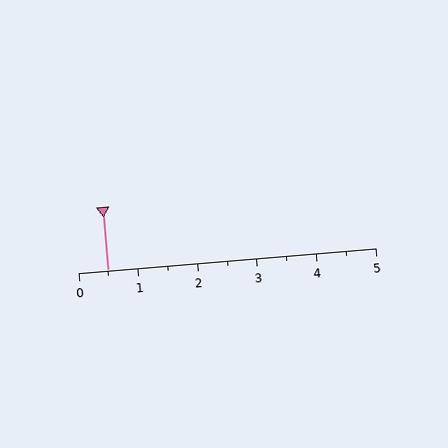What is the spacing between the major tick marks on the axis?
The major ticks are spaced 1 apart.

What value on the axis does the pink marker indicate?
The marker indicates approximately 0.5.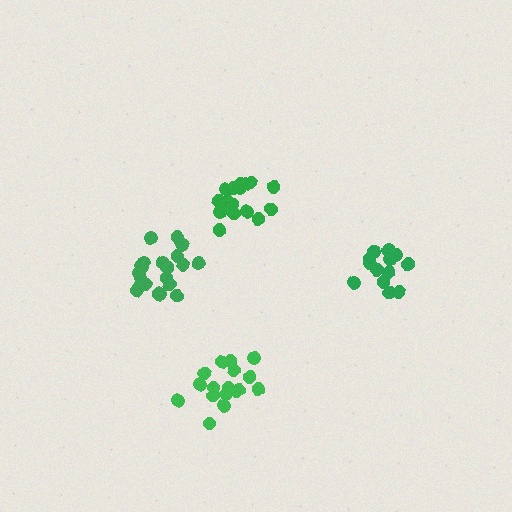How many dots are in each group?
Group 1: 21 dots, Group 2: 19 dots, Group 3: 17 dots, Group 4: 15 dots (72 total).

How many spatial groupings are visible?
There are 4 spatial groupings.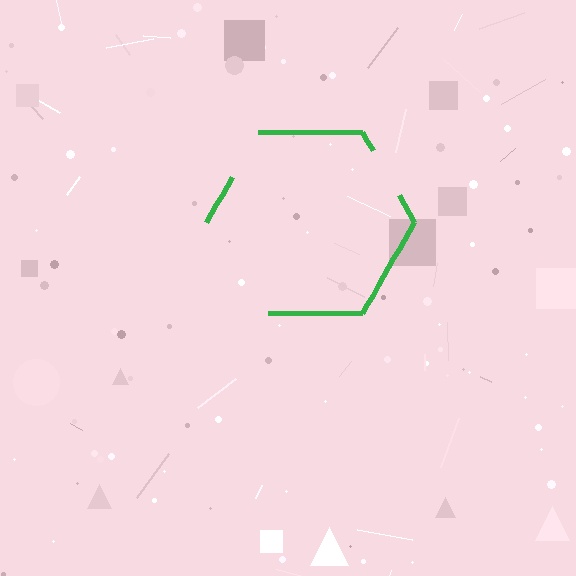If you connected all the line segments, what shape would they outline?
They would outline a hexagon.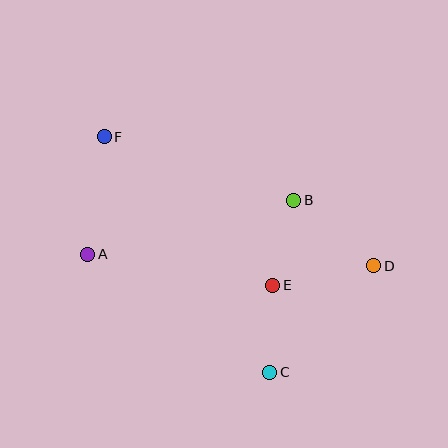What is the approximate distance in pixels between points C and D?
The distance between C and D is approximately 149 pixels.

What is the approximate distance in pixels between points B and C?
The distance between B and C is approximately 174 pixels.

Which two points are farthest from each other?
Points D and F are farthest from each other.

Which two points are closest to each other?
Points C and E are closest to each other.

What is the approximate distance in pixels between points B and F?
The distance between B and F is approximately 200 pixels.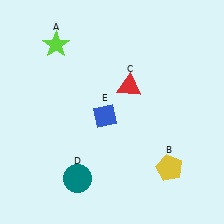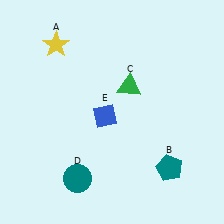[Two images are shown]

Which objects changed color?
A changed from lime to yellow. B changed from yellow to teal. C changed from red to green.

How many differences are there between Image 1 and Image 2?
There are 3 differences between the two images.